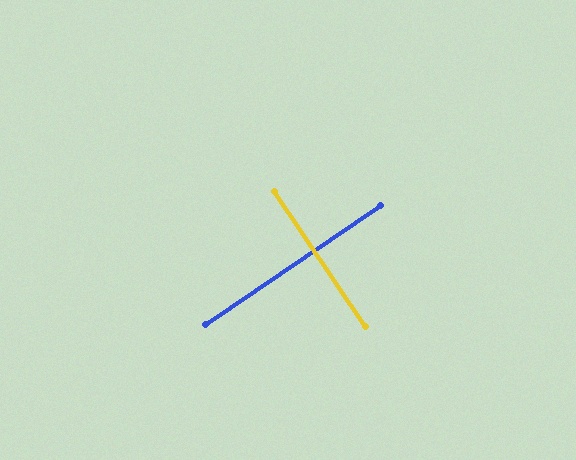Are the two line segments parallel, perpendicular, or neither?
Perpendicular — they meet at approximately 90°.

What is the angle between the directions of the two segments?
Approximately 90 degrees.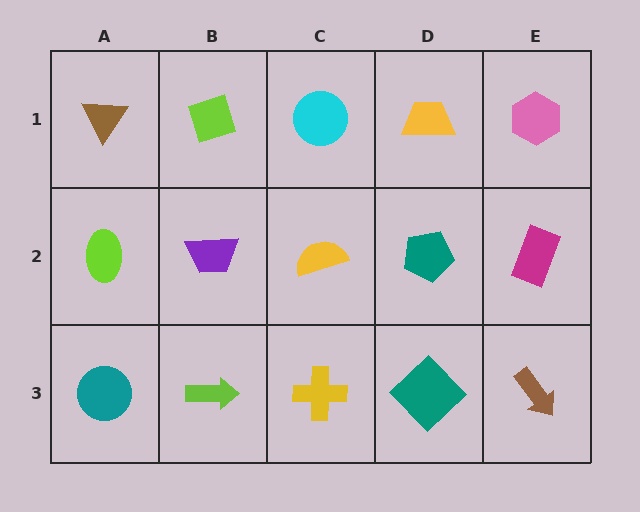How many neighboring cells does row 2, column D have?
4.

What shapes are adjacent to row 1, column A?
A lime ellipse (row 2, column A), a lime diamond (row 1, column B).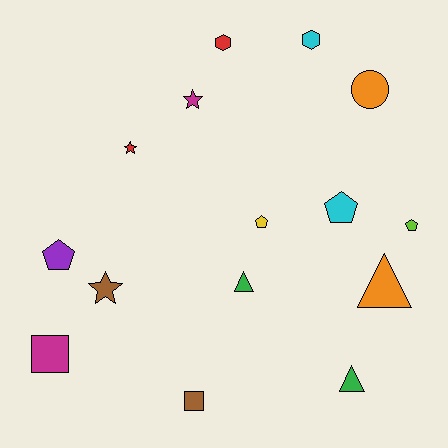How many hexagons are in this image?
There are 2 hexagons.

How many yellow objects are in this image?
There is 1 yellow object.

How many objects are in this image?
There are 15 objects.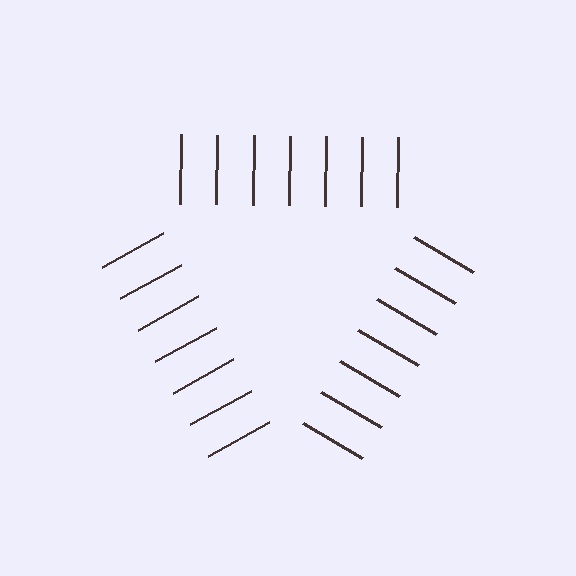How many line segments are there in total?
21 — 7 along each of the 3 edges.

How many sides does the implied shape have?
3 sides — the line-ends trace a triangle.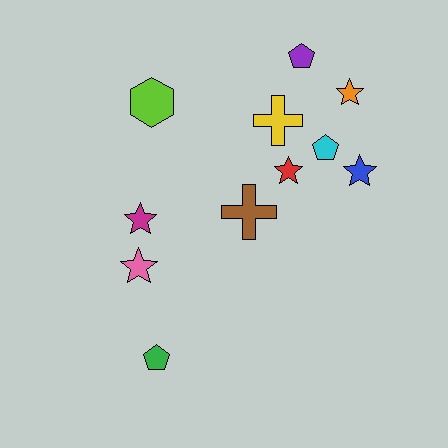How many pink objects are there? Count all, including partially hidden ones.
There is 1 pink object.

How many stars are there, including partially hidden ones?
There are 5 stars.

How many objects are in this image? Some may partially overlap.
There are 11 objects.